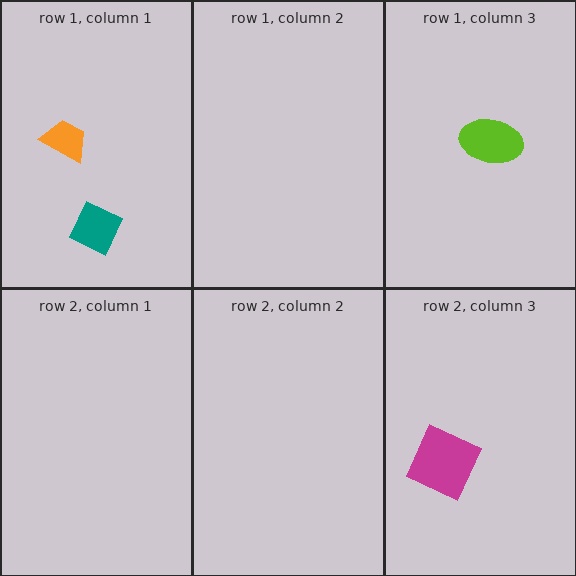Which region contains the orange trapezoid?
The row 1, column 1 region.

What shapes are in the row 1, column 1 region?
The teal diamond, the orange trapezoid.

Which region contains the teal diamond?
The row 1, column 1 region.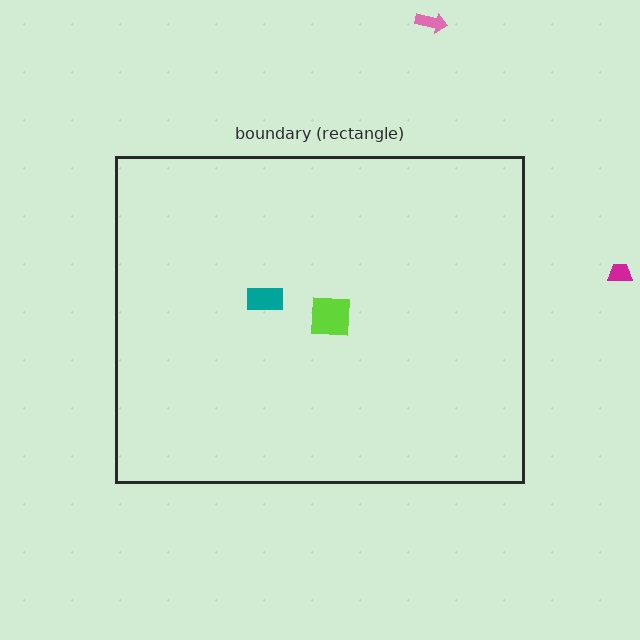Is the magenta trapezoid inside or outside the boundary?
Outside.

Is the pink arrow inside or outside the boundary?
Outside.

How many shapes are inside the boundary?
2 inside, 2 outside.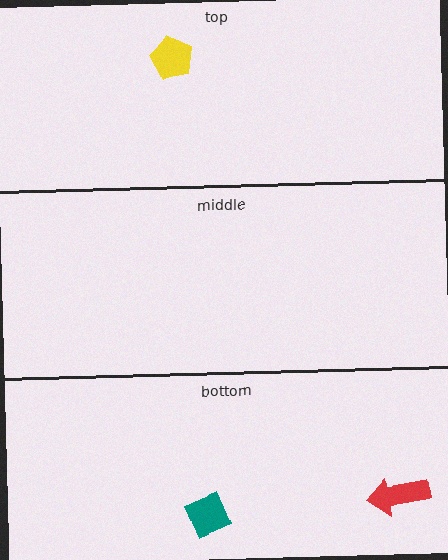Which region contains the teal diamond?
The bottom region.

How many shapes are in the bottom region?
2.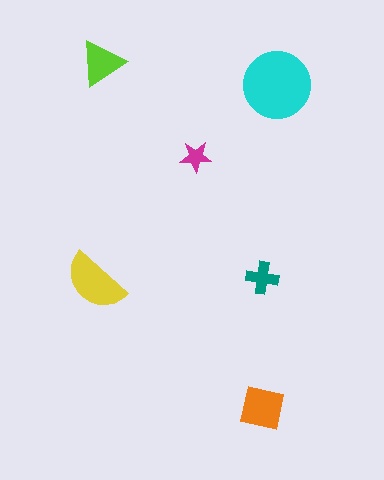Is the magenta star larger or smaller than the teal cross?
Smaller.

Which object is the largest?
The cyan circle.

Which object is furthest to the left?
The yellow semicircle is leftmost.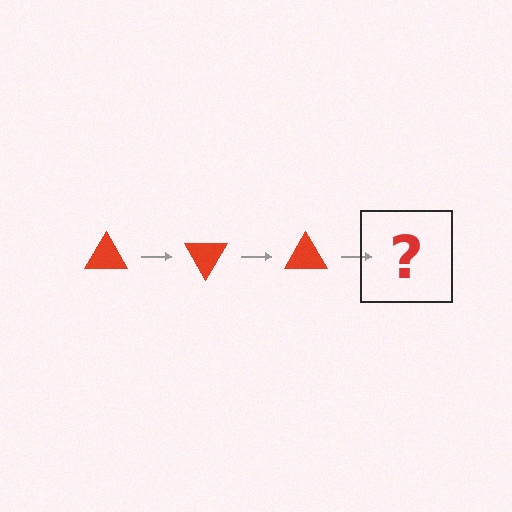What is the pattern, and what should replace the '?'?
The pattern is that the triangle rotates 60 degrees each step. The '?' should be a red triangle rotated 180 degrees.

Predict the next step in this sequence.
The next step is a red triangle rotated 180 degrees.